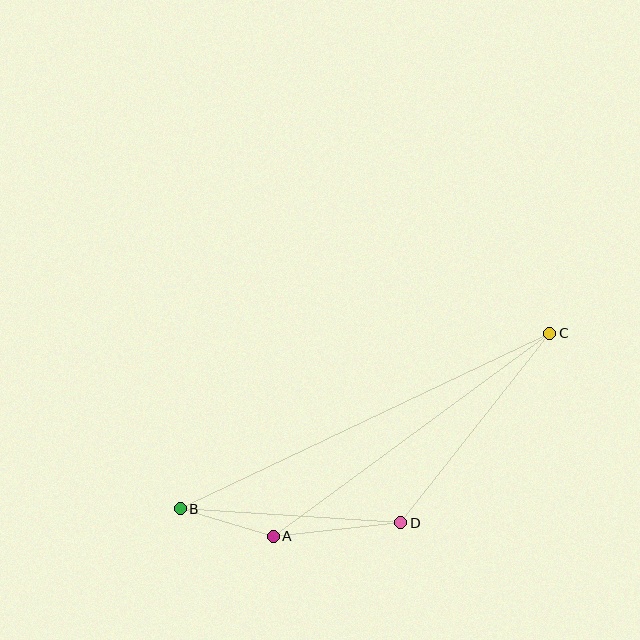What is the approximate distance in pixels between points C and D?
The distance between C and D is approximately 241 pixels.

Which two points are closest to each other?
Points A and B are closest to each other.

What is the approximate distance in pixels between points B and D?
The distance between B and D is approximately 221 pixels.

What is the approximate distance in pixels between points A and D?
The distance between A and D is approximately 128 pixels.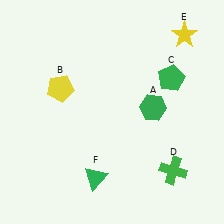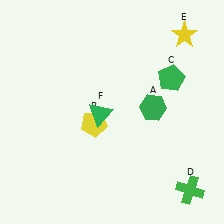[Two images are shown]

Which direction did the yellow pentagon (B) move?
The yellow pentagon (B) moved down.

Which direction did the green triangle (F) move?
The green triangle (F) moved up.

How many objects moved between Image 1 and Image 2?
3 objects moved between the two images.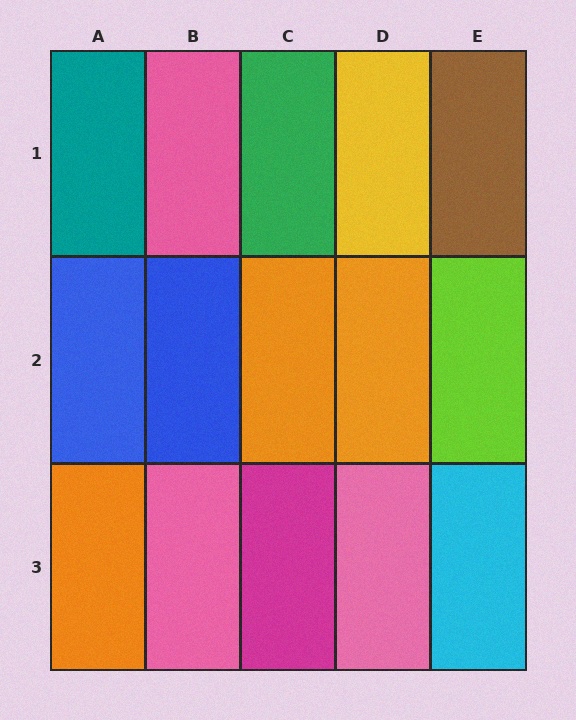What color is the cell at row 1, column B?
Pink.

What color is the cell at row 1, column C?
Green.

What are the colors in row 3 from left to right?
Orange, pink, magenta, pink, cyan.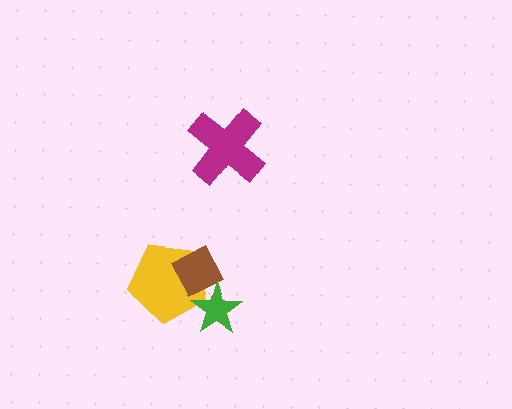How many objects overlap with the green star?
2 objects overlap with the green star.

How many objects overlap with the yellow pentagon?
2 objects overlap with the yellow pentagon.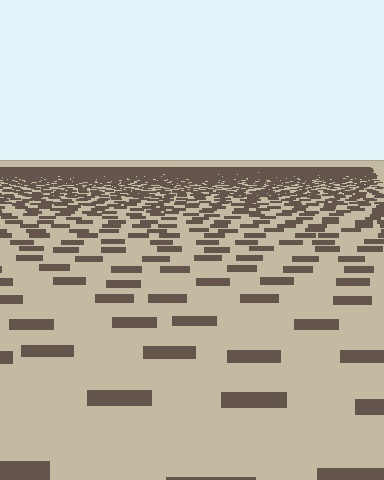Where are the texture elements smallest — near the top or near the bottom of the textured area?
Near the top.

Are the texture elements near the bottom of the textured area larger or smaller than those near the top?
Larger. Near the bottom, elements are closer to the viewer and appear at a bigger on-screen size.